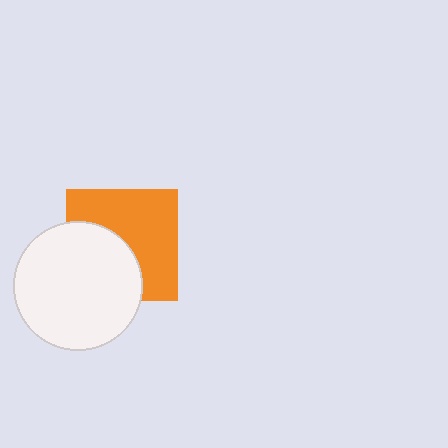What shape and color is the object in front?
The object in front is a white circle.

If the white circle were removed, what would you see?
You would see the complete orange square.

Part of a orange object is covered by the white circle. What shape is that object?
It is a square.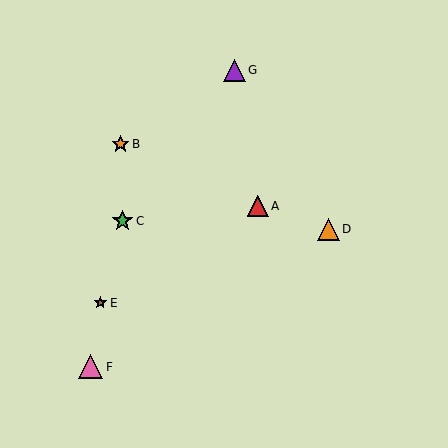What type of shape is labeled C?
Shape C is a green star.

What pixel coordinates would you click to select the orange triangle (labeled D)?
Click at (328, 229) to select the orange triangle D.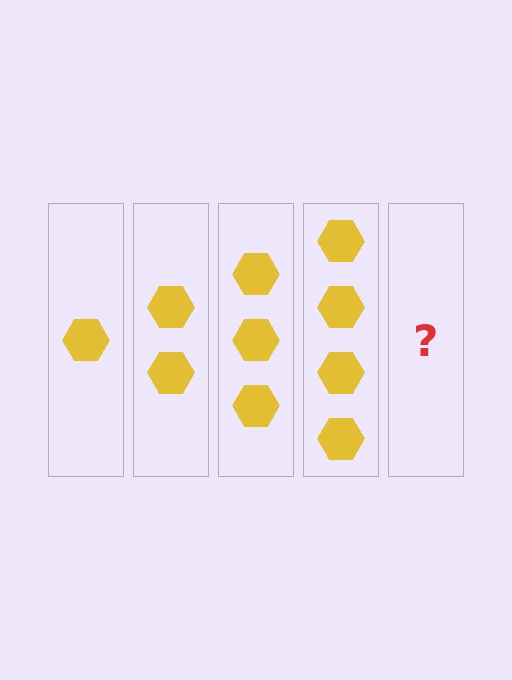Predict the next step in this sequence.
The next step is 5 hexagons.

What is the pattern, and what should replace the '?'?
The pattern is that each step adds one more hexagon. The '?' should be 5 hexagons.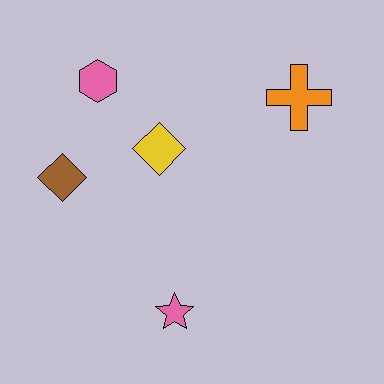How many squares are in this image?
There are no squares.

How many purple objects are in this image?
There are no purple objects.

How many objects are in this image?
There are 5 objects.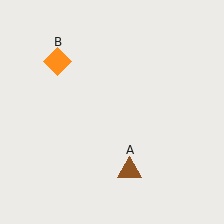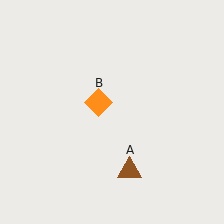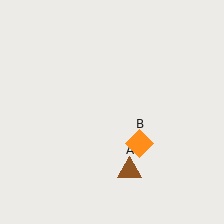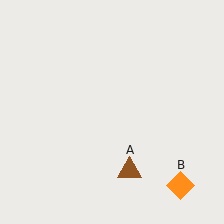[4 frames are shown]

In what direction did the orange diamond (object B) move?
The orange diamond (object B) moved down and to the right.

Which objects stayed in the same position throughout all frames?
Brown triangle (object A) remained stationary.